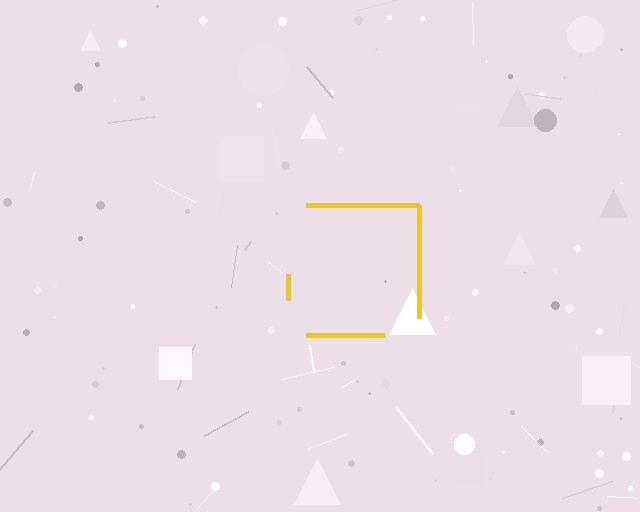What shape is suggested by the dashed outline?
The dashed outline suggests a square.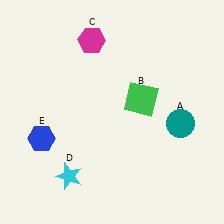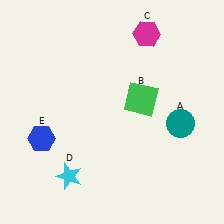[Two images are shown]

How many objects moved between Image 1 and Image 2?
1 object moved between the two images.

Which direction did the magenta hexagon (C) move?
The magenta hexagon (C) moved right.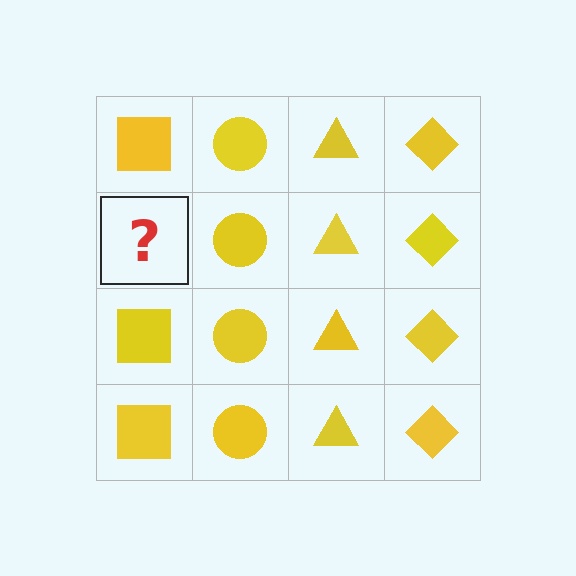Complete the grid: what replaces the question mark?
The question mark should be replaced with a yellow square.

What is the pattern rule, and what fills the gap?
The rule is that each column has a consistent shape. The gap should be filled with a yellow square.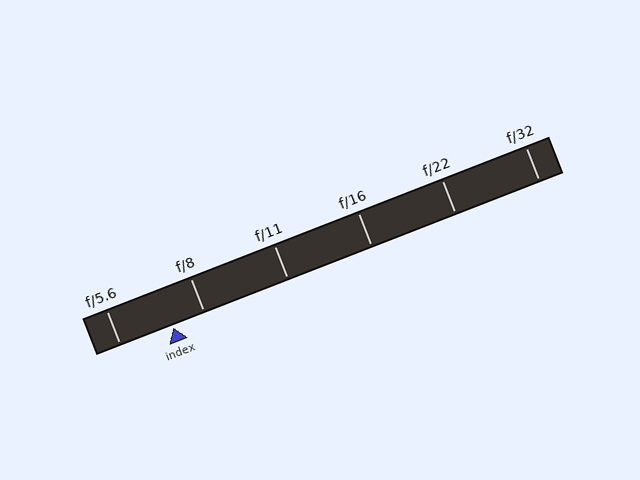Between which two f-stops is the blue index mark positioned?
The index mark is between f/5.6 and f/8.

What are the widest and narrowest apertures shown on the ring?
The widest aperture shown is f/5.6 and the narrowest is f/32.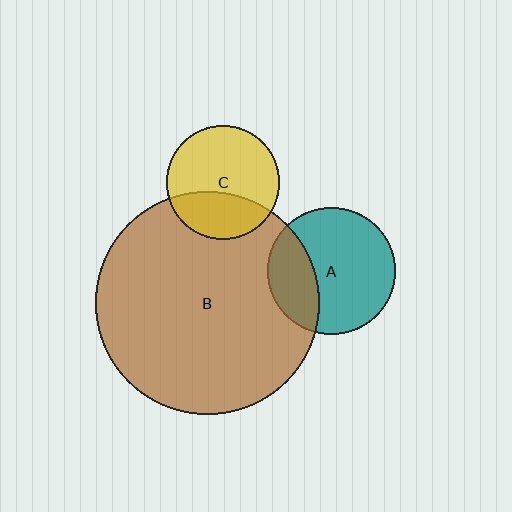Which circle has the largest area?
Circle B (brown).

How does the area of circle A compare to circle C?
Approximately 1.3 times.